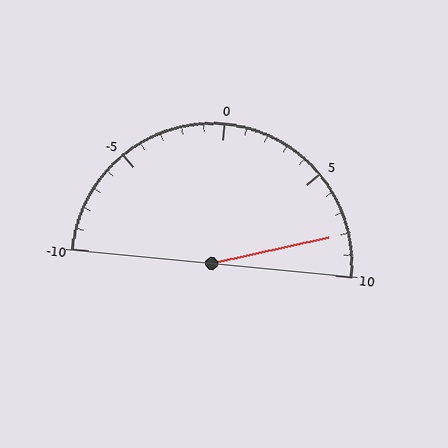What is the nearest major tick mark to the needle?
The nearest major tick mark is 10.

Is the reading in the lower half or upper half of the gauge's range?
The reading is in the upper half of the range (-10 to 10).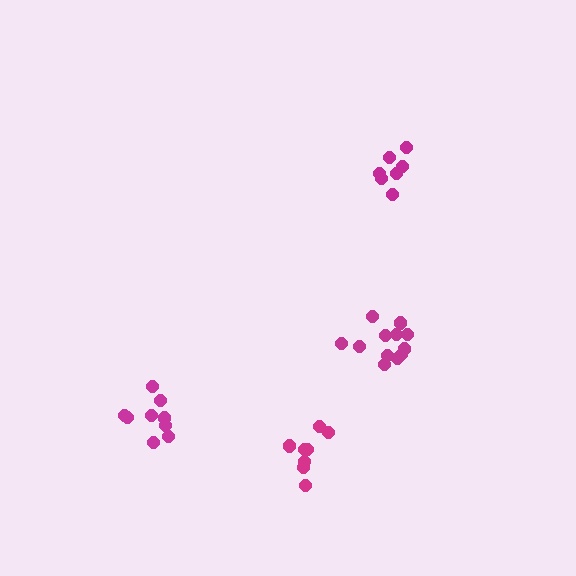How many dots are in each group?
Group 1: 7 dots, Group 2: 9 dots, Group 3: 8 dots, Group 4: 12 dots (36 total).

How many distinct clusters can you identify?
There are 4 distinct clusters.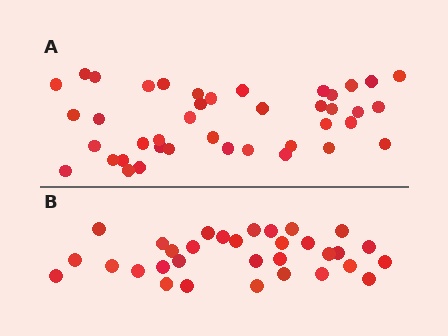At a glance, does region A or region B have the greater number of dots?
Region A (the top region) has more dots.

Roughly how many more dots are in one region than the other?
Region A has roughly 8 or so more dots than region B.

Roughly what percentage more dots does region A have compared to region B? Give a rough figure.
About 30% more.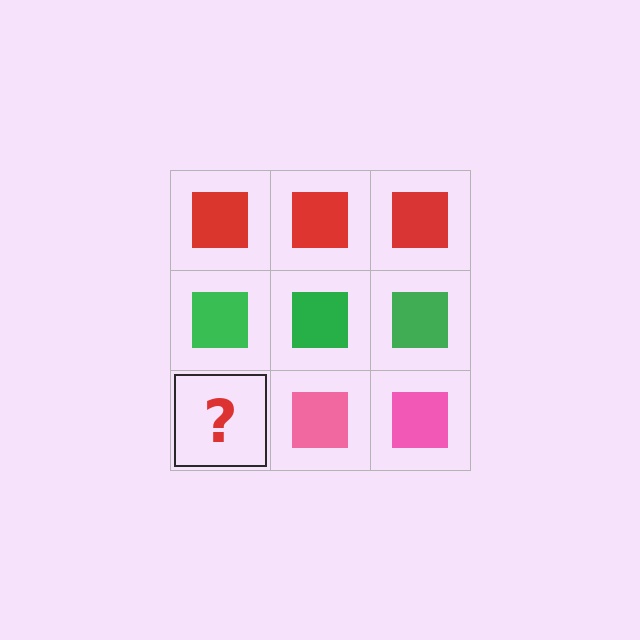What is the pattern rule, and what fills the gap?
The rule is that each row has a consistent color. The gap should be filled with a pink square.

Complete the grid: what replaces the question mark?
The question mark should be replaced with a pink square.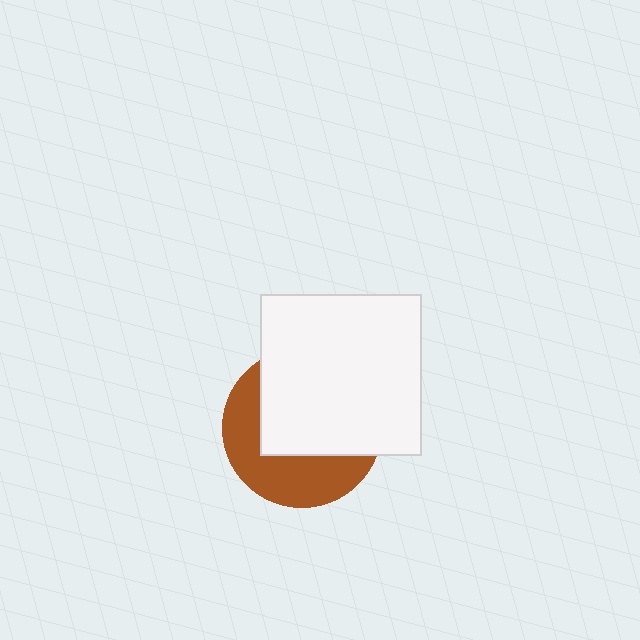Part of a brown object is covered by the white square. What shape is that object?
It is a circle.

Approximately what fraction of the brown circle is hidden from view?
Roughly 58% of the brown circle is hidden behind the white square.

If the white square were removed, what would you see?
You would see the complete brown circle.